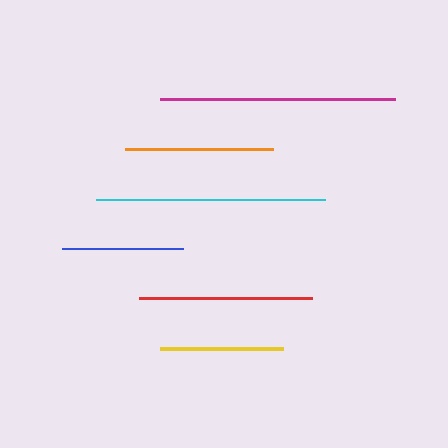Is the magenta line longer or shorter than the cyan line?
The magenta line is longer than the cyan line.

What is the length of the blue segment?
The blue segment is approximately 122 pixels long.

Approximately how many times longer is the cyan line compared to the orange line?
The cyan line is approximately 1.5 times the length of the orange line.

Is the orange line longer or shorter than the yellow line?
The orange line is longer than the yellow line.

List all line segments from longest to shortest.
From longest to shortest: magenta, cyan, red, orange, yellow, blue.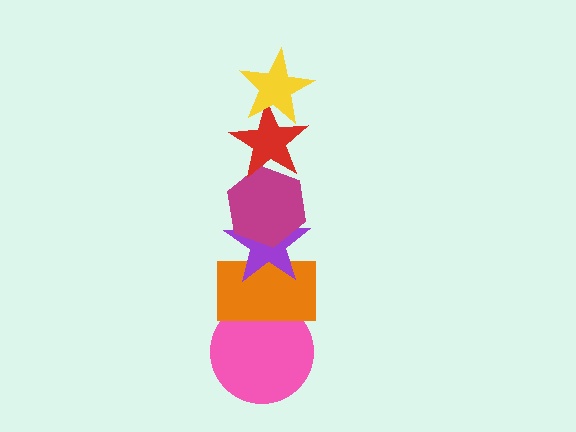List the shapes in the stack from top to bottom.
From top to bottom: the yellow star, the red star, the magenta hexagon, the purple star, the orange rectangle, the pink circle.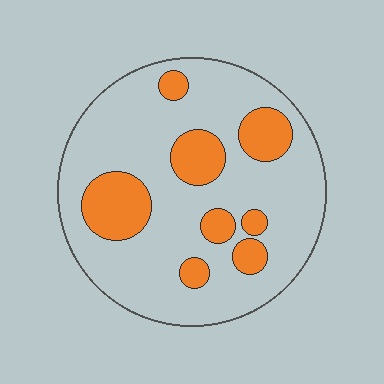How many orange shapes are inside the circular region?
8.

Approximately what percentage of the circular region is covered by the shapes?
Approximately 25%.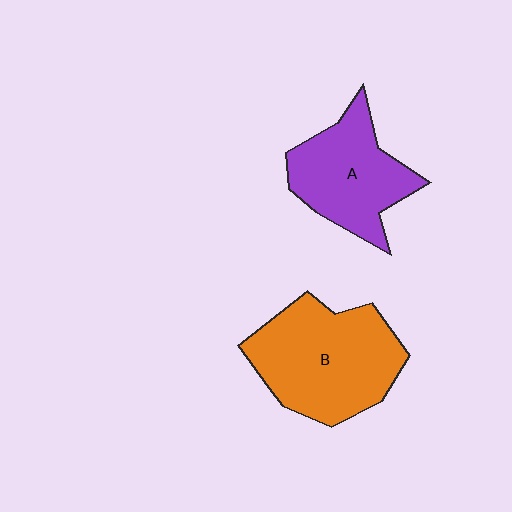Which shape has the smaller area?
Shape A (purple).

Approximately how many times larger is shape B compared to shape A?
Approximately 1.3 times.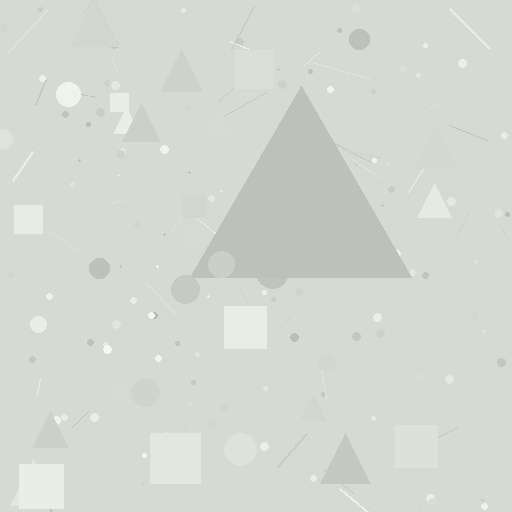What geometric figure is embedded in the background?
A triangle is embedded in the background.